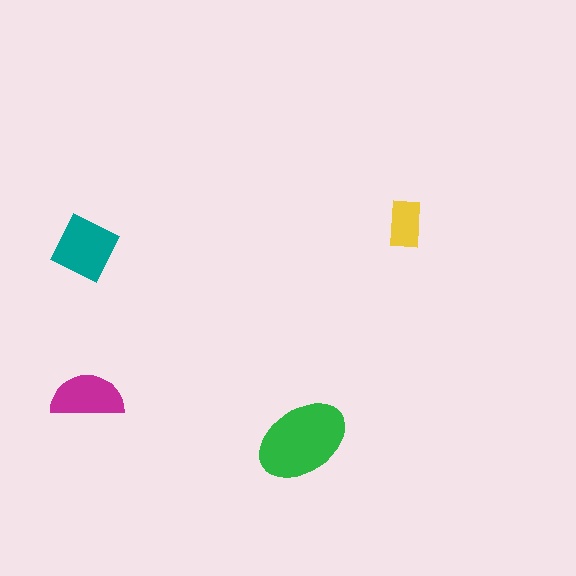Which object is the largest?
The green ellipse.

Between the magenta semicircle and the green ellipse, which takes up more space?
The green ellipse.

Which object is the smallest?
The yellow rectangle.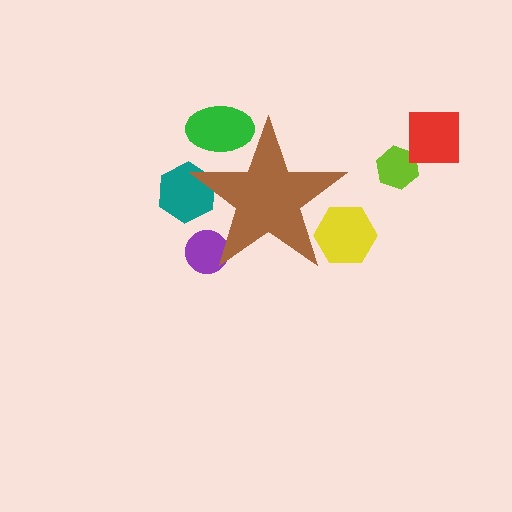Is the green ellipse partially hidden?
Yes, the green ellipse is partially hidden behind the brown star.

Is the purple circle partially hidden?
Yes, the purple circle is partially hidden behind the brown star.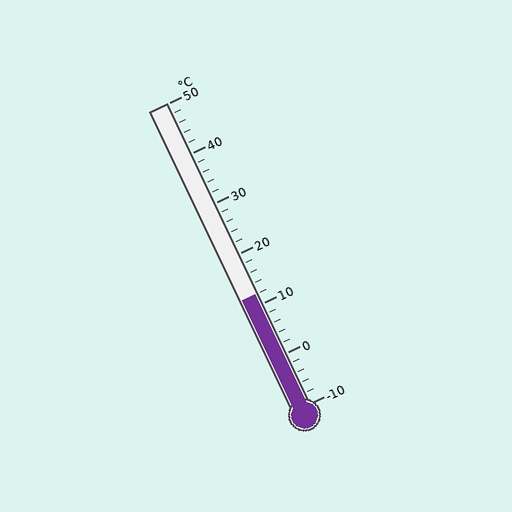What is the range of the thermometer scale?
The thermometer scale ranges from -10°C to 50°C.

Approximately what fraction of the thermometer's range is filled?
The thermometer is filled to approximately 35% of its range.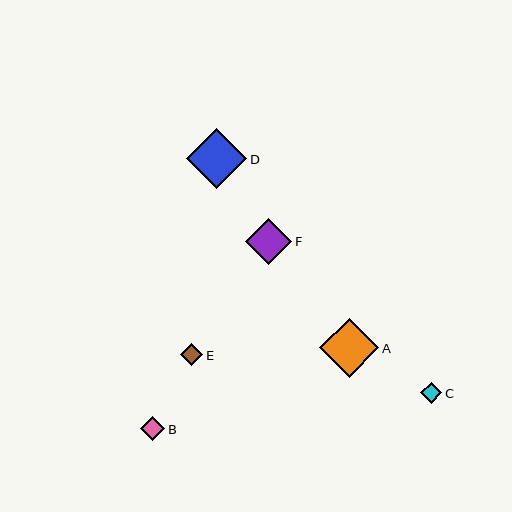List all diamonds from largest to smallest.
From largest to smallest: D, A, F, B, E, C.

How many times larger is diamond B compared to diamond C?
Diamond B is approximately 1.1 times the size of diamond C.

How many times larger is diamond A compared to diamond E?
Diamond A is approximately 2.7 times the size of diamond E.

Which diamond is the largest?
Diamond D is the largest with a size of approximately 60 pixels.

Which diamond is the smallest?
Diamond C is the smallest with a size of approximately 21 pixels.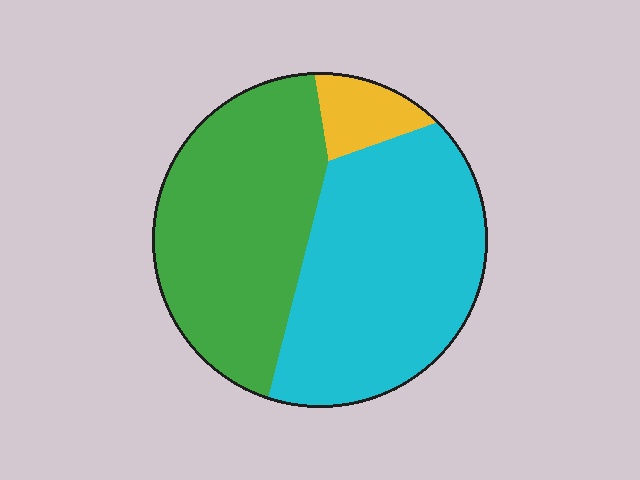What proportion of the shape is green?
Green takes up about two fifths (2/5) of the shape.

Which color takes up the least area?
Yellow, at roughly 5%.